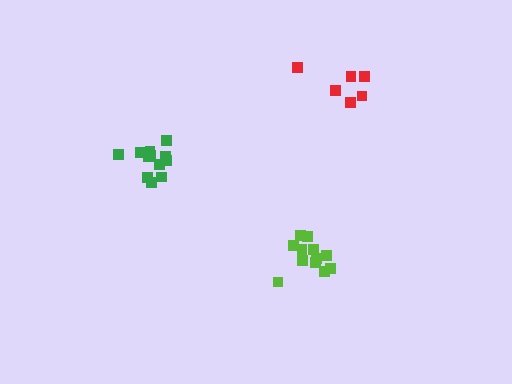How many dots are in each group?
Group 1: 12 dots, Group 2: 6 dots, Group 3: 12 dots (30 total).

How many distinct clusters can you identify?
There are 3 distinct clusters.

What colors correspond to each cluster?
The clusters are colored: lime, red, green.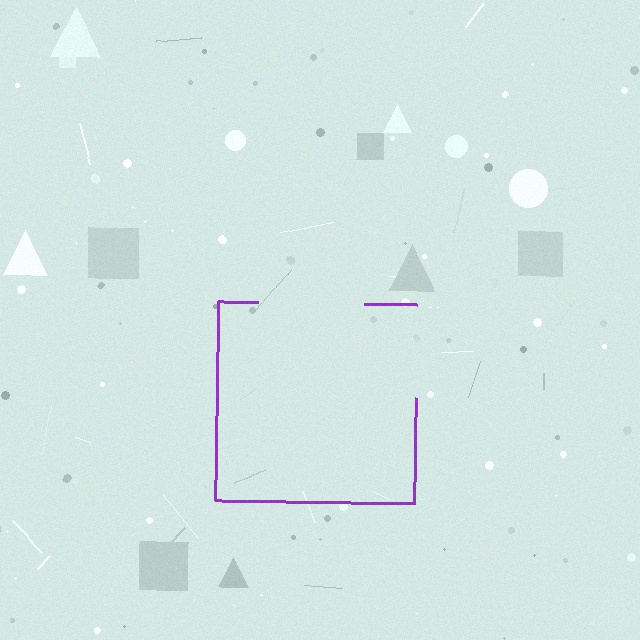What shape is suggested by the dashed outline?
The dashed outline suggests a square.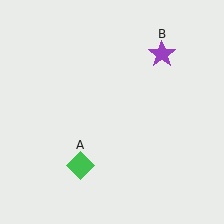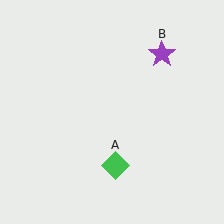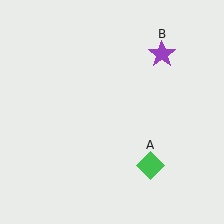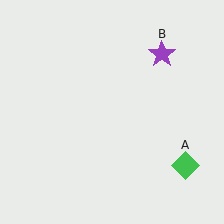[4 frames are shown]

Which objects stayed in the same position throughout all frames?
Purple star (object B) remained stationary.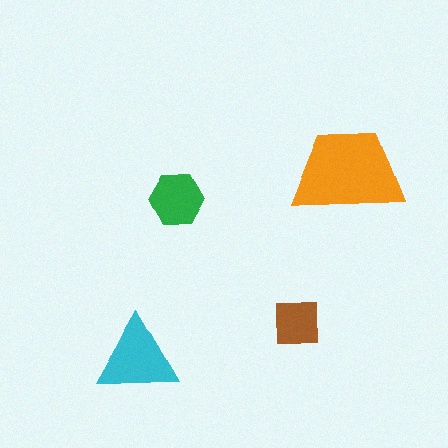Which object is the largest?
The orange trapezoid.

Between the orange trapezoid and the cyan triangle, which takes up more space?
The orange trapezoid.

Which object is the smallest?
The brown square.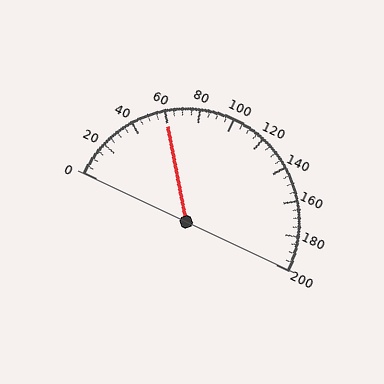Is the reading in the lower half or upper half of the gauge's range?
The reading is in the lower half of the range (0 to 200).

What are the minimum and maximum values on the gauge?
The gauge ranges from 0 to 200.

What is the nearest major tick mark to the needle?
The nearest major tick mark is 60.